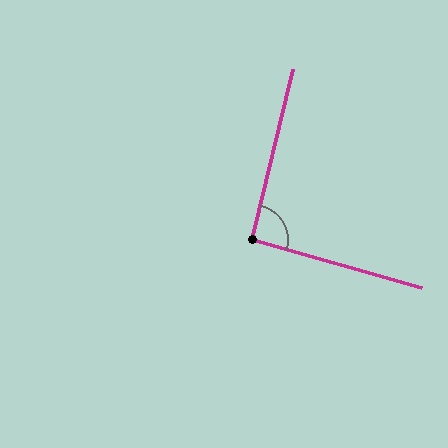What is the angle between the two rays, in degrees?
Approximately 93 degrees.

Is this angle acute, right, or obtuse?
It is approximately a right angle.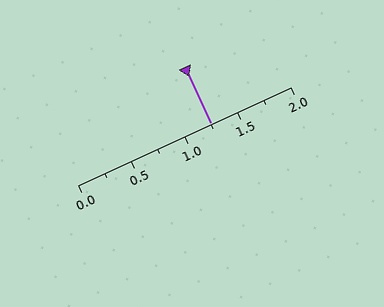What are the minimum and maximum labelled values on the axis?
The axis runs from 0.0 to 2.0.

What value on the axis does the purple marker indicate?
The marker indicates approximately 1.25.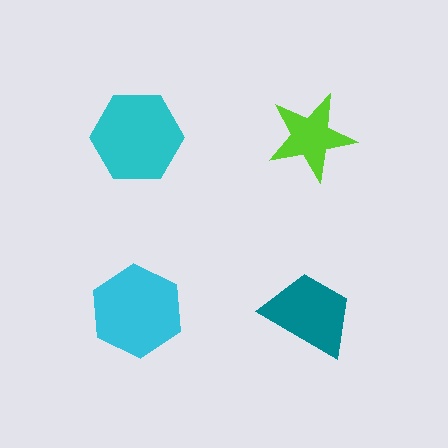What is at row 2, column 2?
A teal trapezoid.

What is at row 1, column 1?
A cyan hexagon.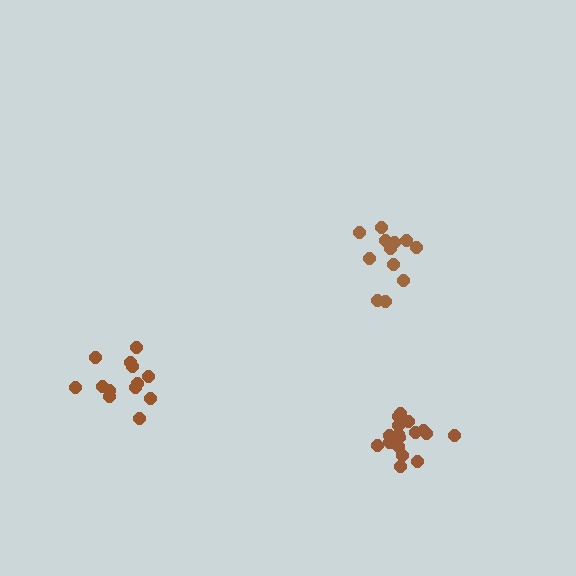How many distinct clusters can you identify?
There are 3 distinct clusters.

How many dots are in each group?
Group 1: 12 dots, Group 2: 13 dots, Group 3: 17 dots (42 total).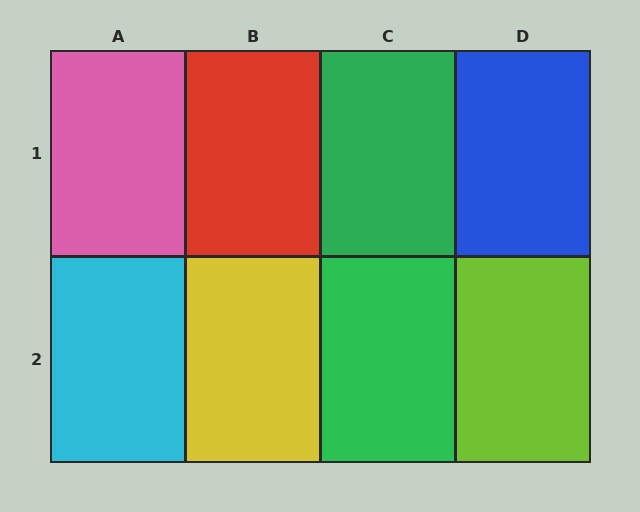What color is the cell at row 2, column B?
Yellow.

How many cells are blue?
1 cell is blue.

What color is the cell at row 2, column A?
Cyan.